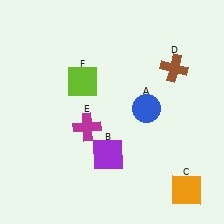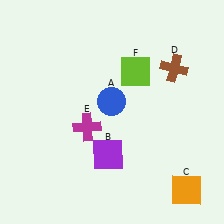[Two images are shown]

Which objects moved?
The objects that moved are: the blue circle (A), the lime square (F).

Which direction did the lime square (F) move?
The lime square (F) moved right.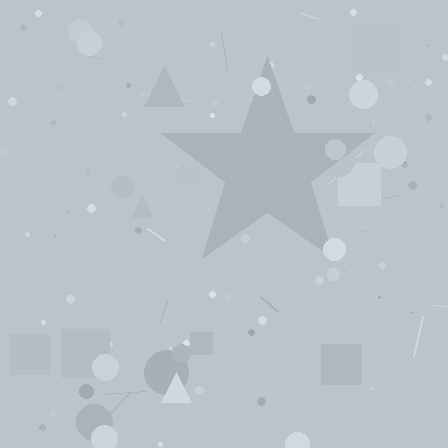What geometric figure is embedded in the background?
A star is embedded in the background.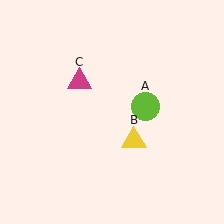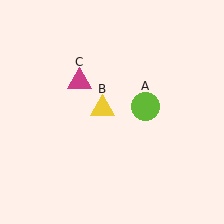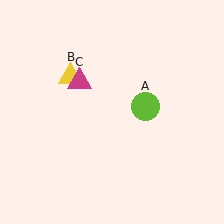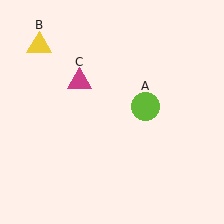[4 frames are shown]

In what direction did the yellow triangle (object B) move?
The yellow triangle (object B) moved up and to the left.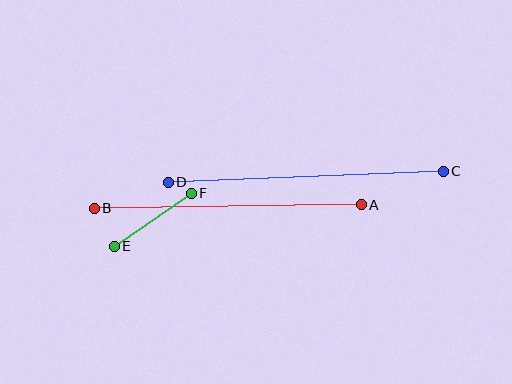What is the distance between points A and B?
The distance is approximately 267 pixels.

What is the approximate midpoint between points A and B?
The midpoint is at approximately (228, 206) pixels.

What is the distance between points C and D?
The distance is approximately 275 pixels.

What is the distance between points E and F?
The distance is approximately 93 pixels.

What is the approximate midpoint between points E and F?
The midpoint is at approximately (153, 220) pixels.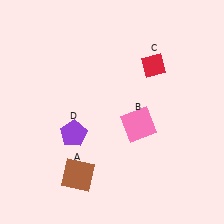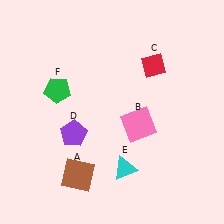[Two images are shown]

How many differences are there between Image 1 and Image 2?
There are 2 differences between the two images.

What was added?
A cyan triangle (E), a green pentagon (F) were added in Image 2.